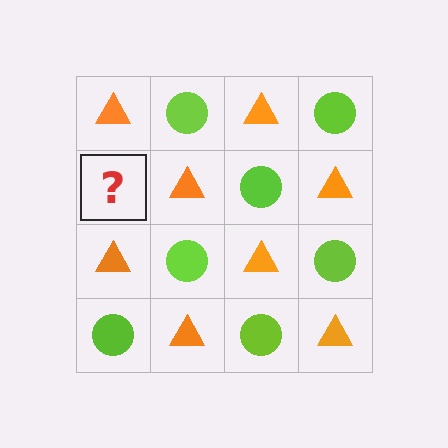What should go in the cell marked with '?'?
The missing cell should contain a lime circle.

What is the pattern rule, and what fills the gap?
The rule is that it alternates orange triangle and lime circle in a checkerboard pattern. The gap should be filled with a lime circle.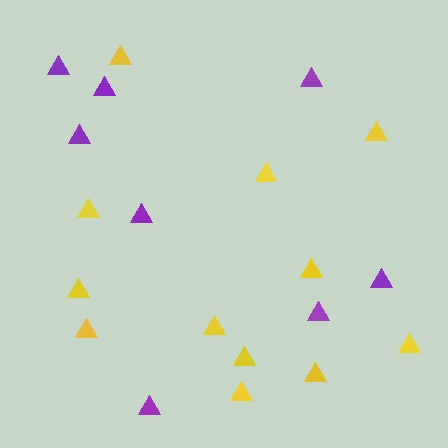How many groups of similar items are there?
There are 2 groups: one group of yellow triangles (12) and one group of purple triangles (8).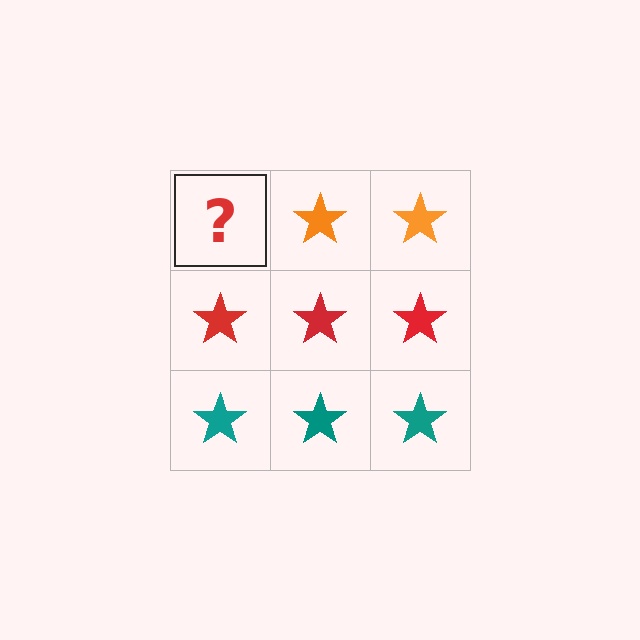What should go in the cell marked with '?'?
The missing cell should contain an orange star.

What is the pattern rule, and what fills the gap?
The rule is that each row has a consistent color. The gap should be filled with an orange star.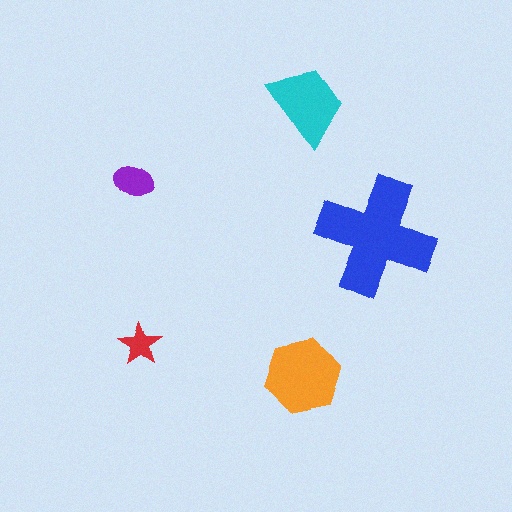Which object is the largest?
The blue cross.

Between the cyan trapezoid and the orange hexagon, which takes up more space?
The orange hexagon.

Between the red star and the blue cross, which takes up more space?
The blue cross.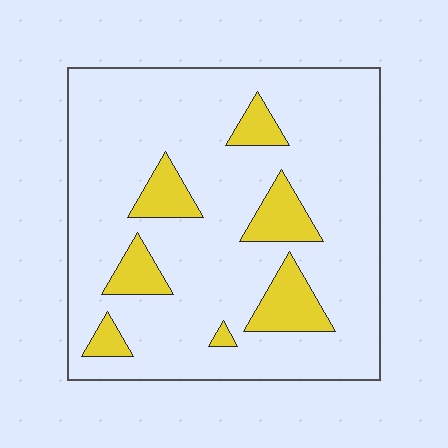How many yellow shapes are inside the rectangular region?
7.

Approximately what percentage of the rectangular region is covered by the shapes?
Approximately 15%.